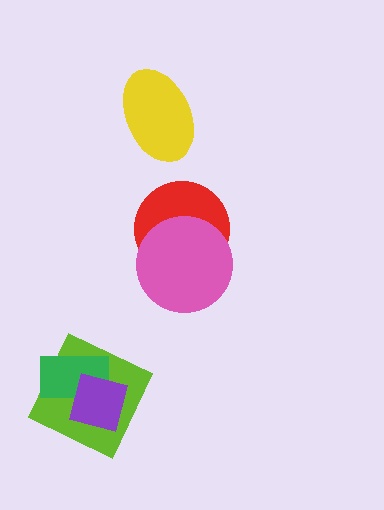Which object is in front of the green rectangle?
The purple square is in front of the green rectangle.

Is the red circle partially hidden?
Yes, it is partially covered by another shape.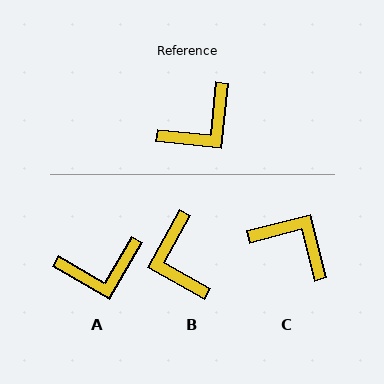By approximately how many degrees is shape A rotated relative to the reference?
Approximately 24 degrees clockwise.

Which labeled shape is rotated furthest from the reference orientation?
B, about 113 degrees away.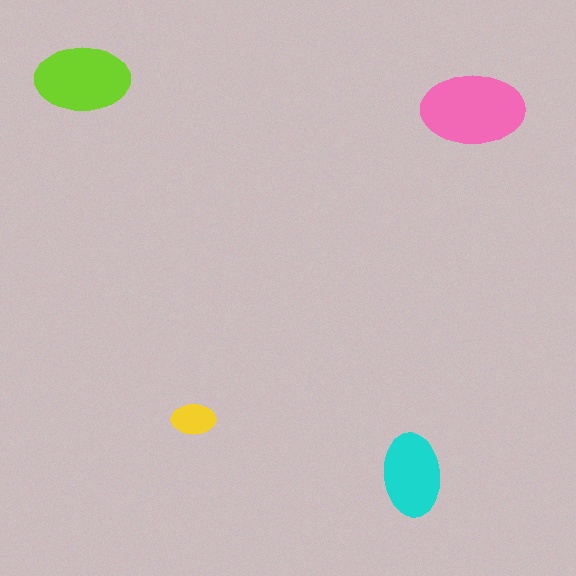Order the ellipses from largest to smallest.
the pink one, the lime one, the cyan one, the yellow one.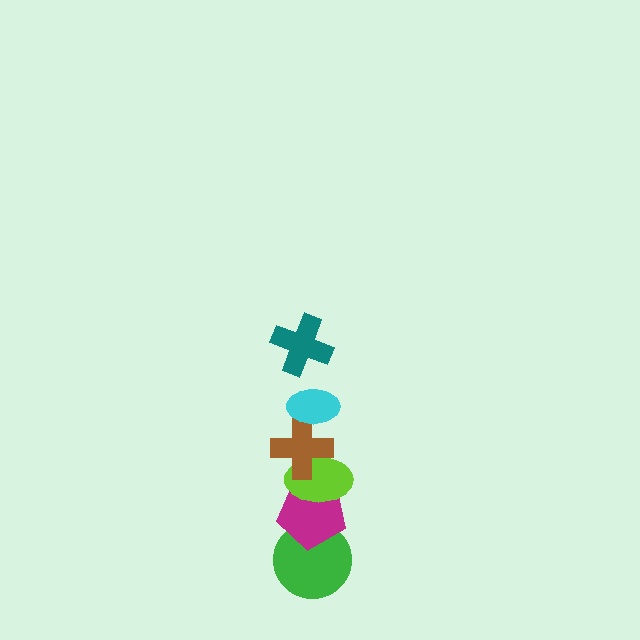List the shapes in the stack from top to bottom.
From top to bottom: the teal cross, the cyan ellipse, the brown cross, the lime ellipse, the magenta pentagon, the green circle.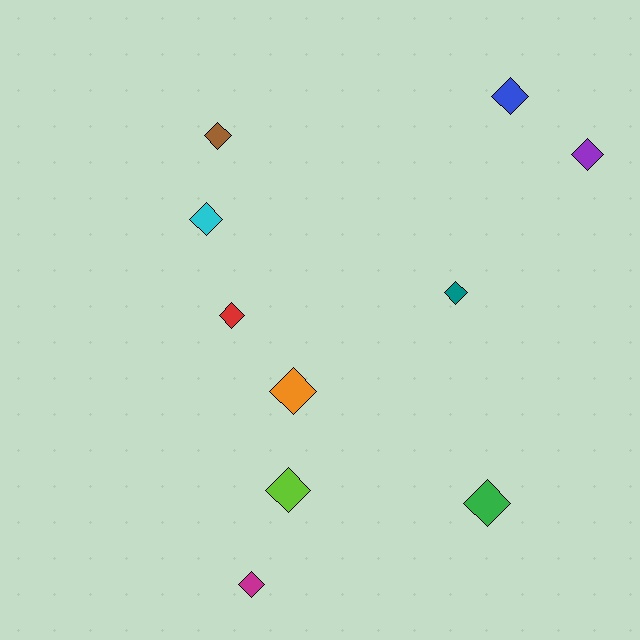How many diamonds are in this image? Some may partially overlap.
There are 10 diamonds.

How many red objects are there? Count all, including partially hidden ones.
There is 1 red object.